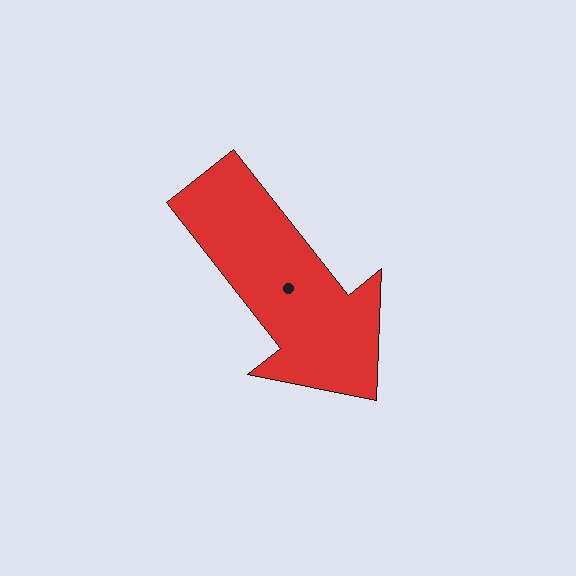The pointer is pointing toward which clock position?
Roughly 5 o'clock.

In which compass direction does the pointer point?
Southeast.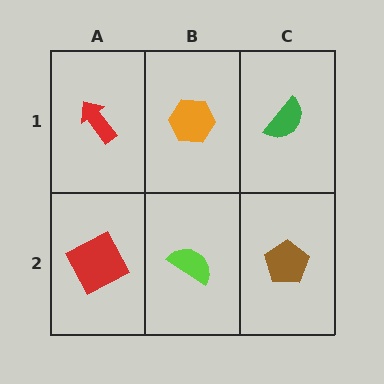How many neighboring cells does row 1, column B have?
3.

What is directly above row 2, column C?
A green semicircle.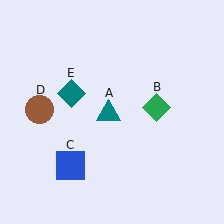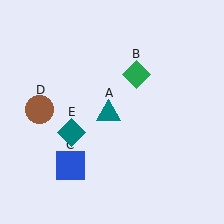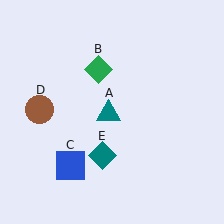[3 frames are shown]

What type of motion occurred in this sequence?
The green diamond (object B), teal diamond (object E) rotated counterclockwise around the center of the scene.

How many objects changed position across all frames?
2 objects changed position: green diamond (object B), teal diamond (object E).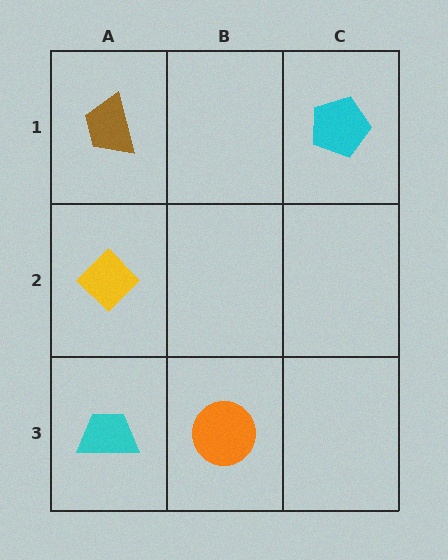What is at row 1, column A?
A brown trapezoid.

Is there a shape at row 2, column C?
No, that cell is empty.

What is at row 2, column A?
A yellow diamond.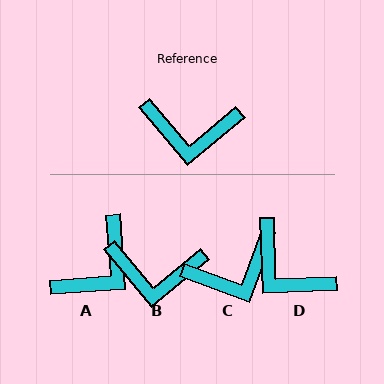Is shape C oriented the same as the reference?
No, it is off by about 30 degrees.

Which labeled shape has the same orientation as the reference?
B.